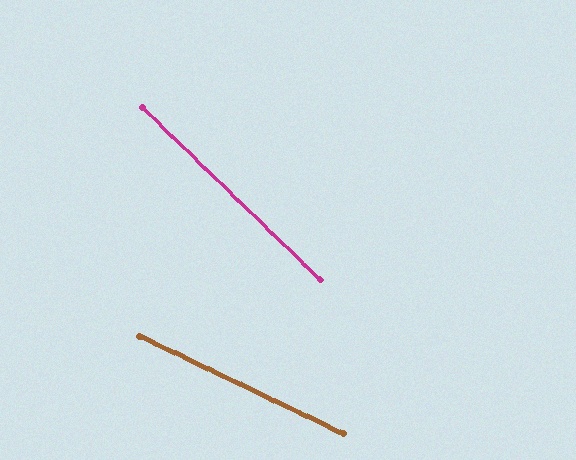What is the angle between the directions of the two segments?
Approximately 18 degrees.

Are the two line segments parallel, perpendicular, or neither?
Neither parallel nor perpendicular — they differ by about 18°.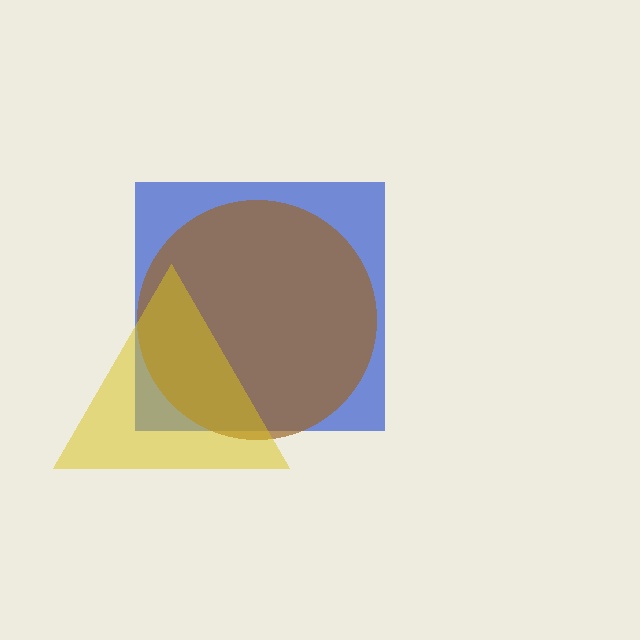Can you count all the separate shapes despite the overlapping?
Yes, there are 3 separate shapes.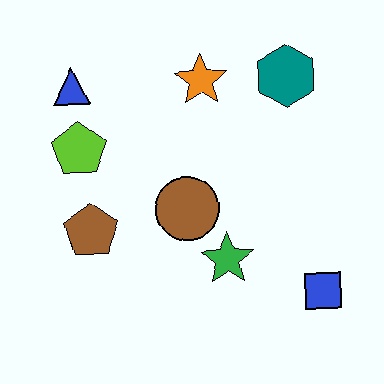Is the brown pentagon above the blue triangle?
No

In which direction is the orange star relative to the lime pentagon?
The orange star is to the right of the lime pentagon.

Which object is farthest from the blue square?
The blue triangle is farthest from the blue square.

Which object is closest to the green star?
The brown circle is closest to the green star.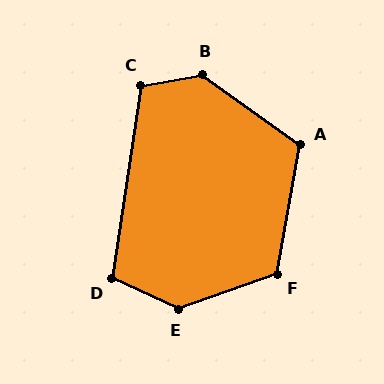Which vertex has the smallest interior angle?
D, at approximately 106 degrees.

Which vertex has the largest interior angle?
E, at approximately 135 degrees.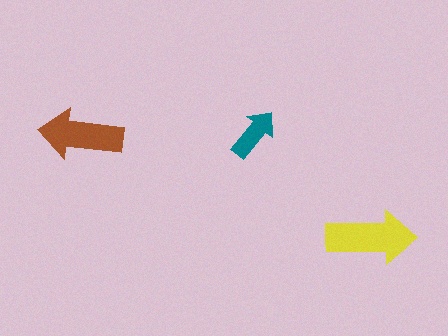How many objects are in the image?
There are 3 objects in the image.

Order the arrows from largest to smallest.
the yellow one, the brown one, the teal one.